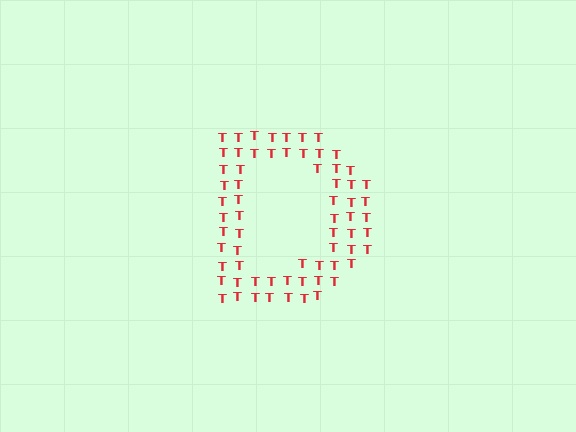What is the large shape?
The large shape is the letter D.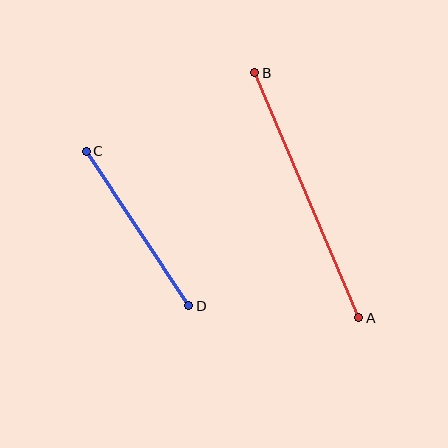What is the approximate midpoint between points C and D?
The midpoint is at approximately (137, 229) pixels.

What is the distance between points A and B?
The distance is approximately 266 pixels.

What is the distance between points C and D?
The distance is approximately 186 pixels.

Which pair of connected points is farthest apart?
Points A and B are farthest apart.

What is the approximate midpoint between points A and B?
The midpoint is at approximately (307, 195) pixels.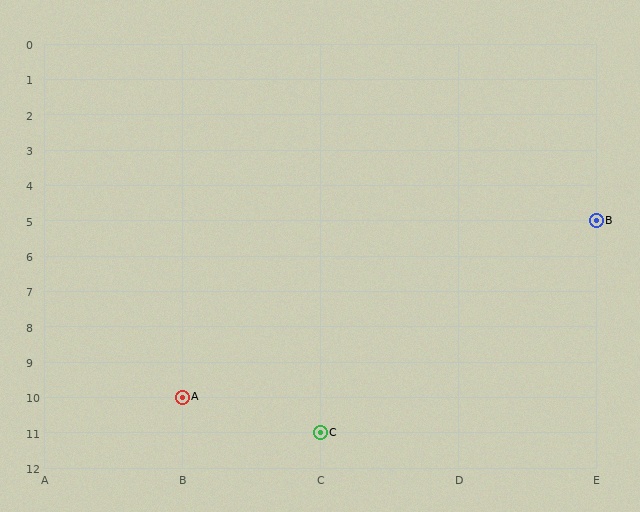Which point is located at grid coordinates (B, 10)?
Point A is at (B, 10).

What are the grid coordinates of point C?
Point C is at grid coordinates (C, 11).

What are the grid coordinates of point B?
Point B is at grid coordinates (E, 5).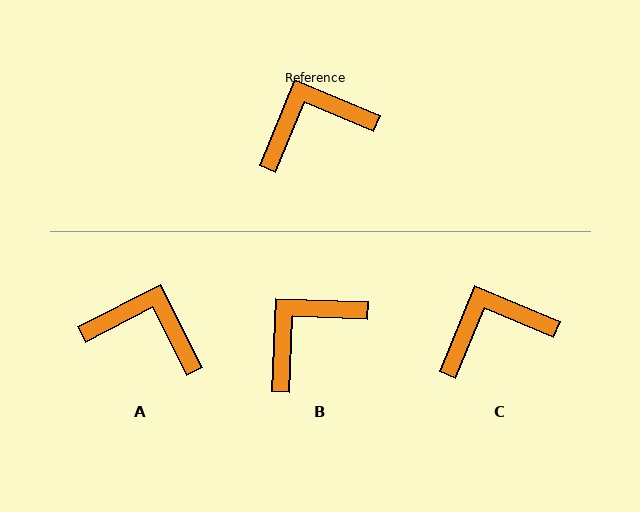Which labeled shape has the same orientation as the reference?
C.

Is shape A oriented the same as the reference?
No, it is off by about 41 degrees.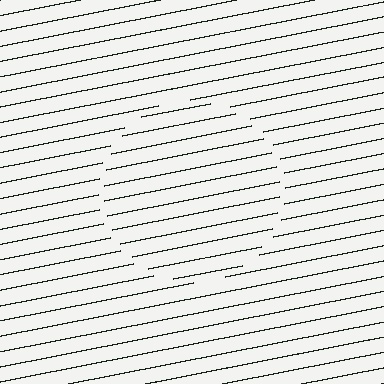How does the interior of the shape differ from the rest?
The interior of the shape contains the same grating, shifted by half a period — the contour is defined by the phase discontinuity where line-ends from the inner and outer gratings abut.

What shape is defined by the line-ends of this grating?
An illusory circle. The interior of the shape contains the same grating, shifted by half a period — the contour is defined by the phase discontinuity where line-ends from the inner and outer gratings abut.